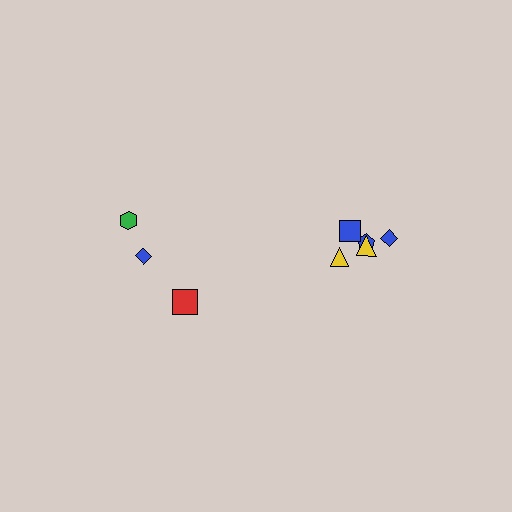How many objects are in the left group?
There are 3 objects.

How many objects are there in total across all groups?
There are 8 objects.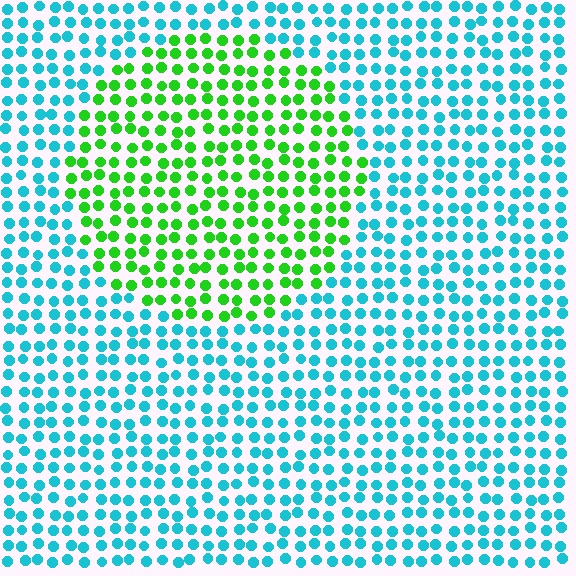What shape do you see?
I see a circle.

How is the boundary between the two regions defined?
The boundary is defined purely by a slight shift in hue (about 66 degrees). Spacing, size, and orientation are identical on both sides.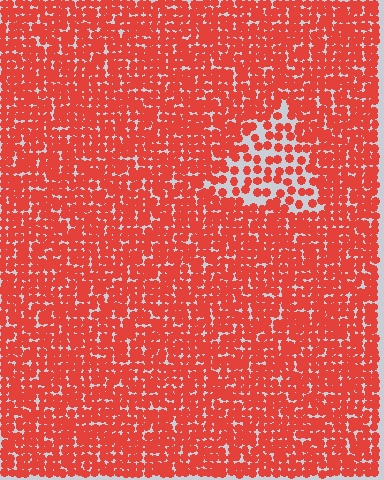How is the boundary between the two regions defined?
The boundary is defined by a change in element density (approximately 2.1x ratio). All elements are the same color, size, and shape.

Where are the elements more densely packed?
The elements are more densely packed outside the triangle boundary.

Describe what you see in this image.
The image contains small red elements arranged at two different densities. A triangle-shaped region is visible where the elements are less densely packed than the surrounding area.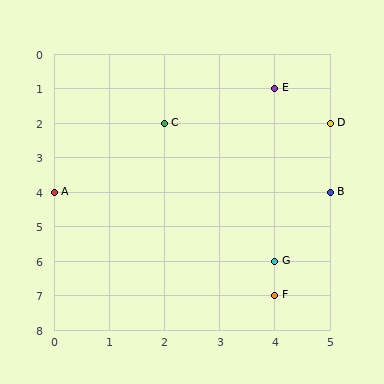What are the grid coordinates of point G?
Point G is at grid coordinates (4, 6).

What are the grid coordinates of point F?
Point F is at grid coordinates (4, 7).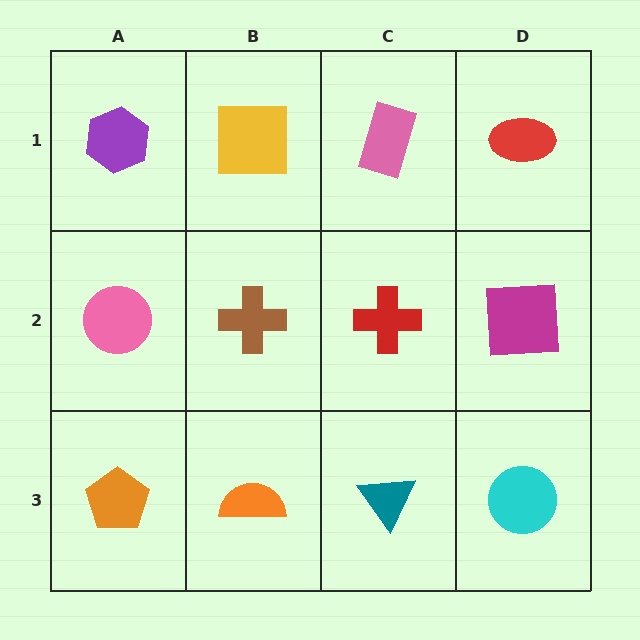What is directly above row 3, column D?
A magenta square.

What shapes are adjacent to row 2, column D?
A red ellipse (row 1, column D), a cyan circle (row 3, column D), a red cross (row 2, column C).